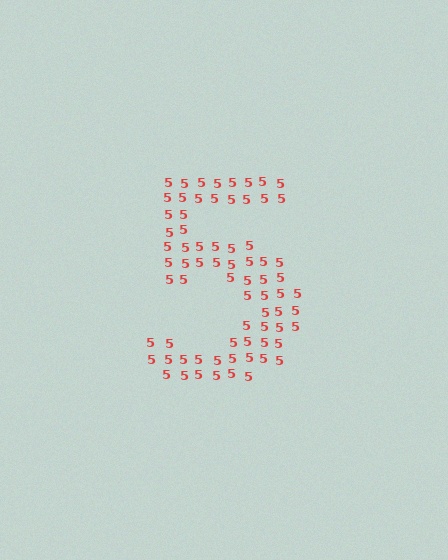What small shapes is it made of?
It is made of small digit 5's.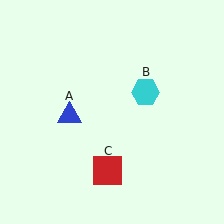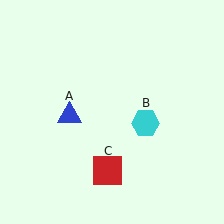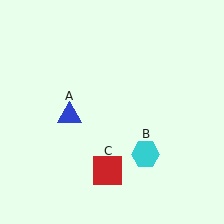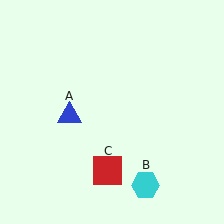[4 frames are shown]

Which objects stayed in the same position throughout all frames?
Blue triangle (object A) and red square (object C) remained stationary.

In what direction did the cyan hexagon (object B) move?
The cyan hexagon (object B) moved down.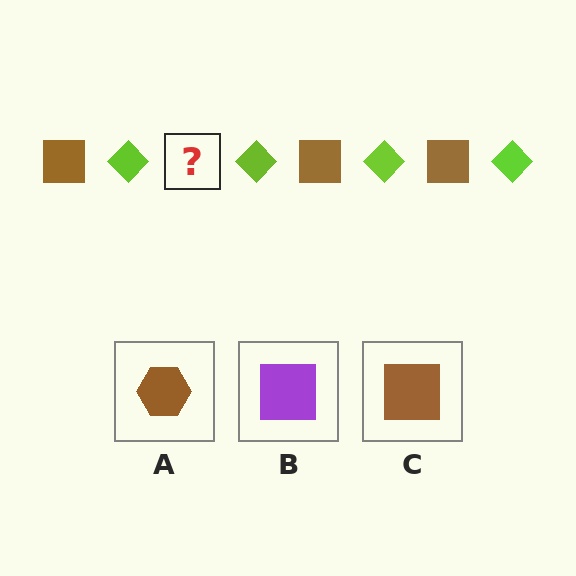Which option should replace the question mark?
Option C.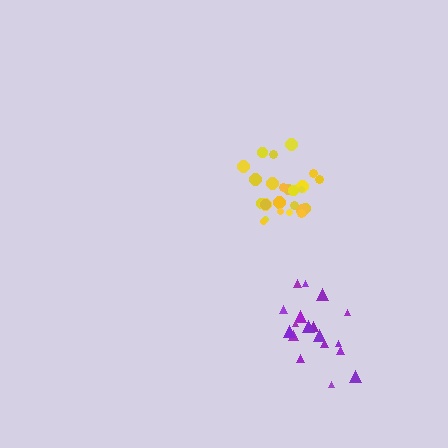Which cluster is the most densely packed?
Yellow.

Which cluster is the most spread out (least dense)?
Purple.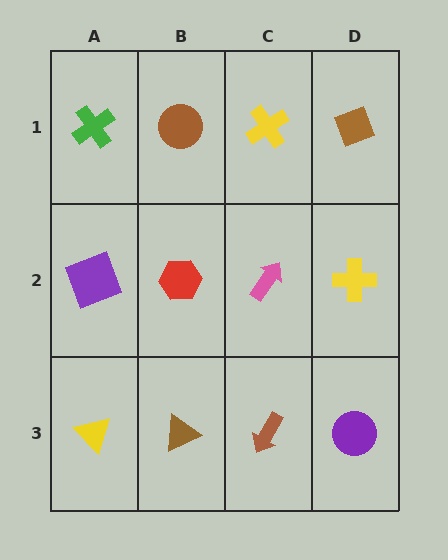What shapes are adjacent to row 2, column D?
A brown diamond (row 1, column D), a purple circle (row 3, column D), a pink arrow (row 2, column C).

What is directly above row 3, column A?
A purple square.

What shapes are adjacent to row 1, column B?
A red hexagon (row 2, column B), a green cross (row 1, column A), a yellow cross (row 1, column C).